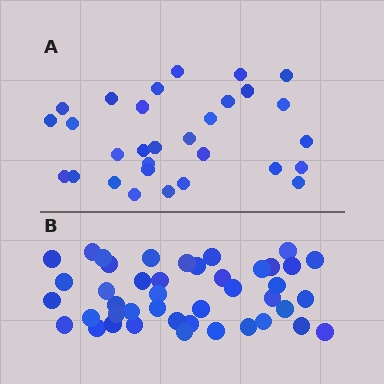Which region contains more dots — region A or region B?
Region B (the bottom region) has more dots.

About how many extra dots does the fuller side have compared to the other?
Region B has approximately 15 more dots than region A.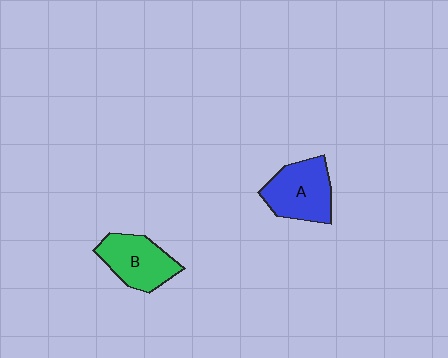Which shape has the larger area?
Shape A (blue).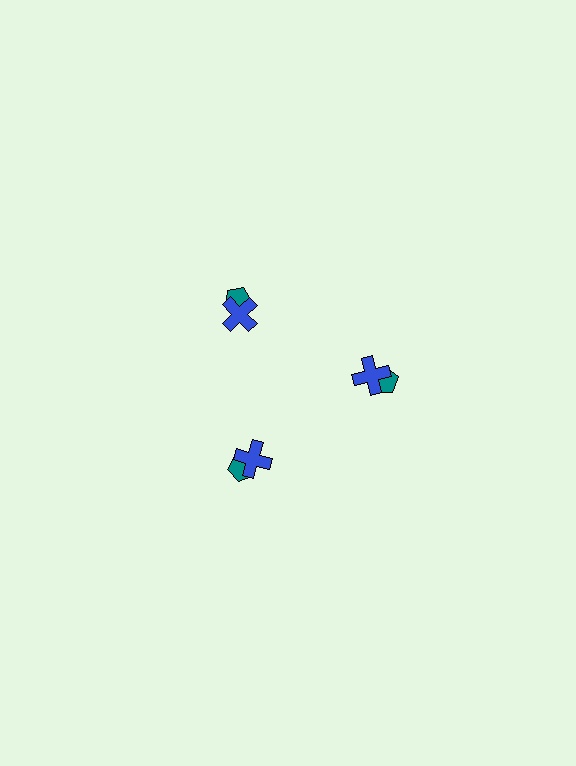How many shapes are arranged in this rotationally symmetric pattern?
There are 6 shapes, arranged in 3 groups of 2.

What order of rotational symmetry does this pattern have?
This pattern has 3-fold rotational symmetry.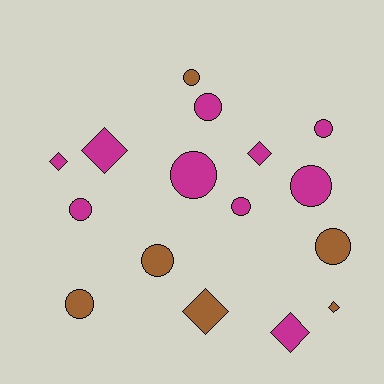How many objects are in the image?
There are 16 objects.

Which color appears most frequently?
Magenta, with 10 objects.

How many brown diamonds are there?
There are 2 brown diamonds.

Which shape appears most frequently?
Circle, with 10 objects.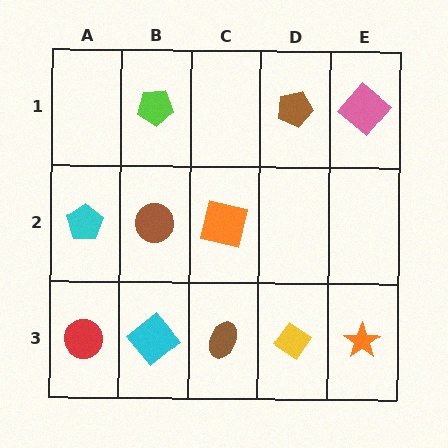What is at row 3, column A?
A red circle.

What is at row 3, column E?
An orange star.